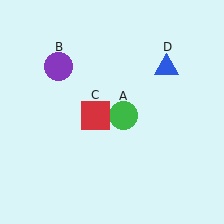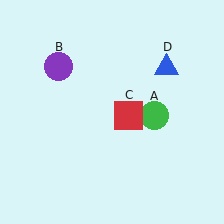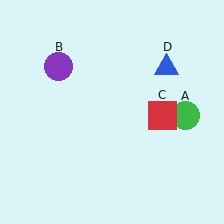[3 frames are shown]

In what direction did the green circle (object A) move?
The green circle (object A) moved right.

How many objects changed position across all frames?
2 objects changed position: green circle (object A), red square (object C).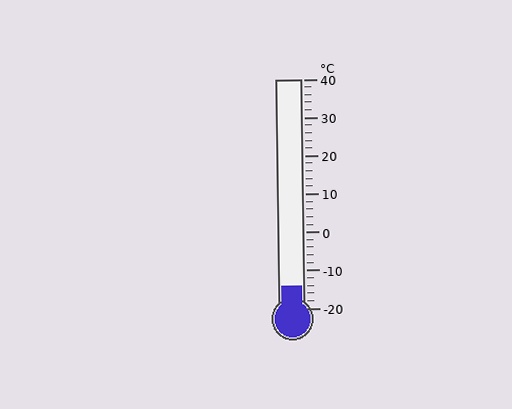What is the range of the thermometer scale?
The thermometer scale ranges from -20°C to 40°C.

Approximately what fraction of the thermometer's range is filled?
The thermometer is filled to approximately 10% of its range.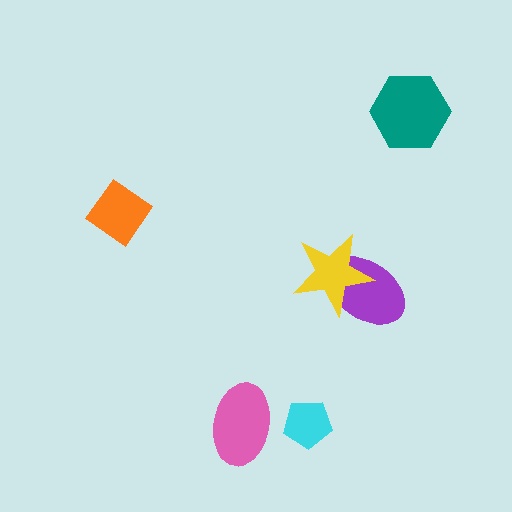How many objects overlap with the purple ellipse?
1 object overlaps with the purple ellipse.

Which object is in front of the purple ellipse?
The yellow star is in front of the purple ellipse.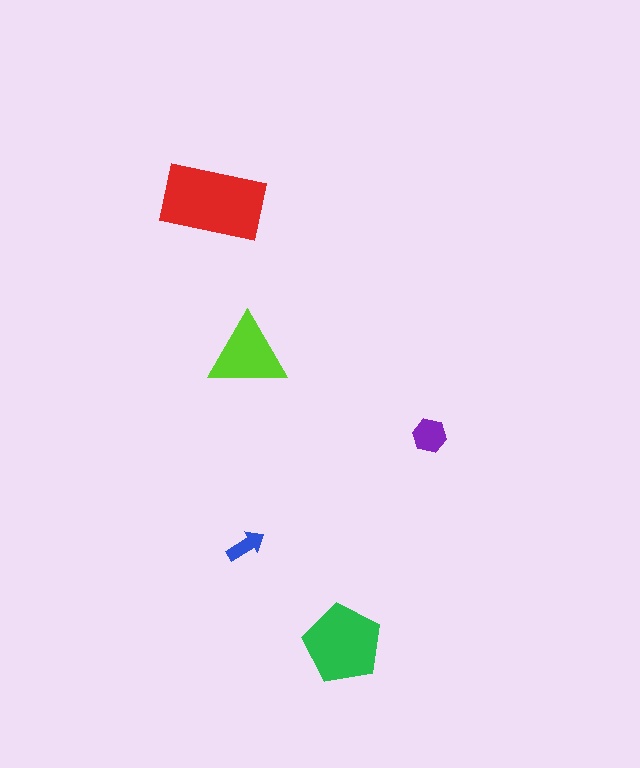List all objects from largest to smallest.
The red rectangle, the green pentagon, the lime triangle, the purple hexagon, the blue arrow.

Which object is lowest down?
The green pentagon is bottommost.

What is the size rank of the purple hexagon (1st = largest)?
4th.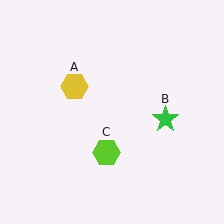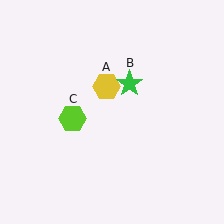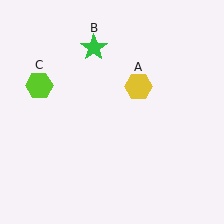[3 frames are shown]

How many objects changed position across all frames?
3 objects changed position: yellow hexagon (object A), green star (object B), lime hexagon (object C).